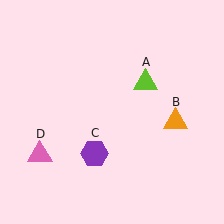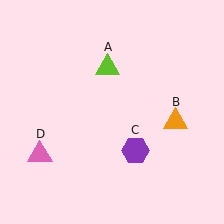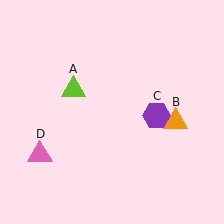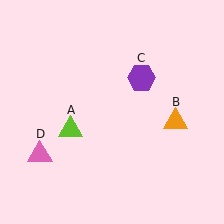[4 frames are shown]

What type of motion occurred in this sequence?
The lime triangle (object A), purple hexagon (object C) rotated counterclockwise around the center of the scene.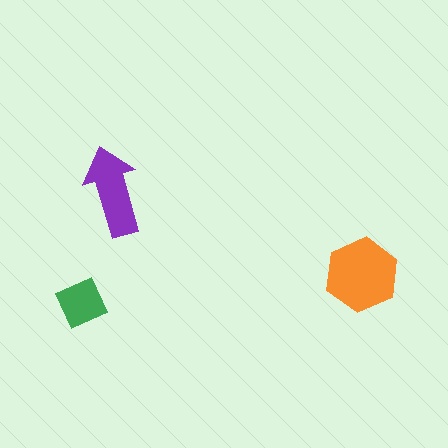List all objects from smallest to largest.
The green diamond, the purple arrow, the orange hexagon.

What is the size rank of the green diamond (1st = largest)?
3rd.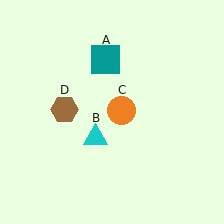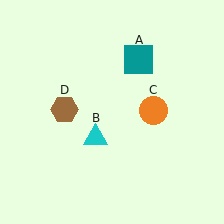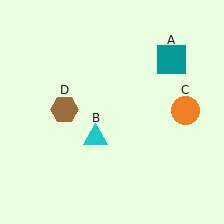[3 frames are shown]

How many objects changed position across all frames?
2 objects changed position: teal square (object A), orange circle (object C).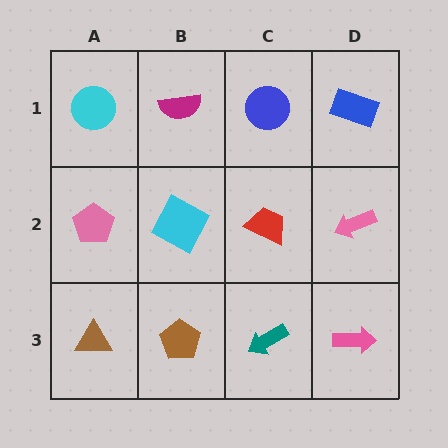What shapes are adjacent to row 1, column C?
A red trapezoid (row 2, column C), a magenta semicircle (row 1, column B), a blue rectangle (row 1, column D).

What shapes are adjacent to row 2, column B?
A magenta semicircle (row 1, column B), a brown pentagon (row 3, column B), a pink pentagon (row 2, column A), a red trapezoid (row 2, column C).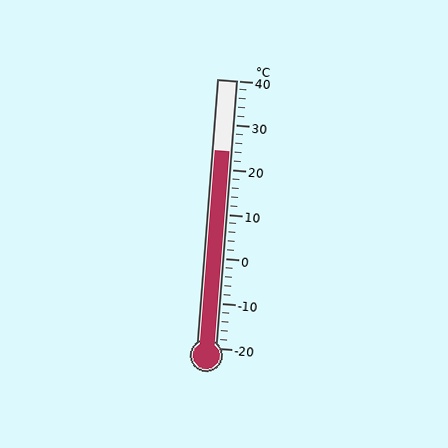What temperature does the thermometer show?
The thermometer shows approximately 24°C.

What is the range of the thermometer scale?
The thermometer scale ranges from -20°C to 40°C.